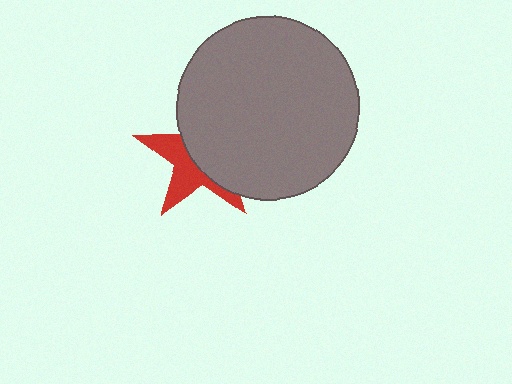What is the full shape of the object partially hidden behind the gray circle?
The partially hidden object is a red star.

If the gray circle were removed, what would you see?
You would see the complete red star.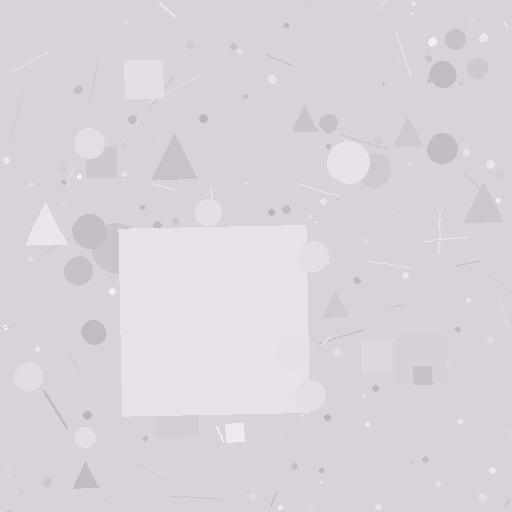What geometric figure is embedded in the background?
A square is embedded in the background.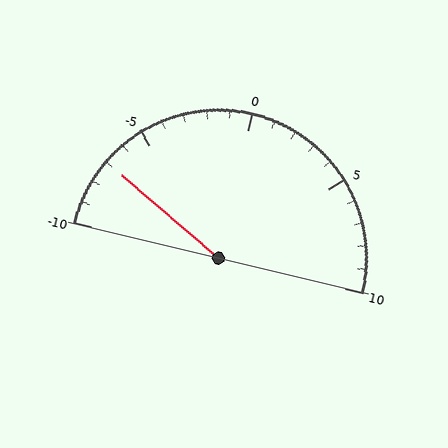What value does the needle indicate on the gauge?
The needle indicates approximately -7.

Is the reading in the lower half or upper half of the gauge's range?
The reading is in the lower half of the range (-10 to 10).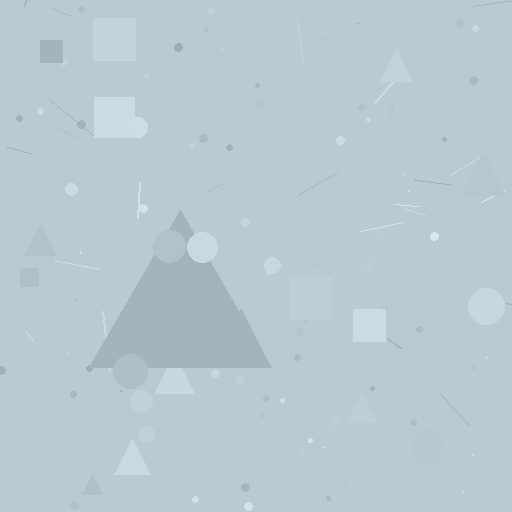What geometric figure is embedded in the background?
A triangle is embedded in the background.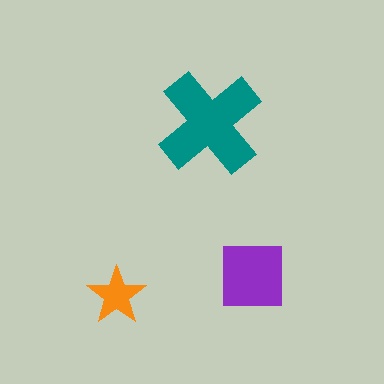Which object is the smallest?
The orange star.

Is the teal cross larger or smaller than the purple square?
Larger.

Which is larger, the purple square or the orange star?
The purple square.